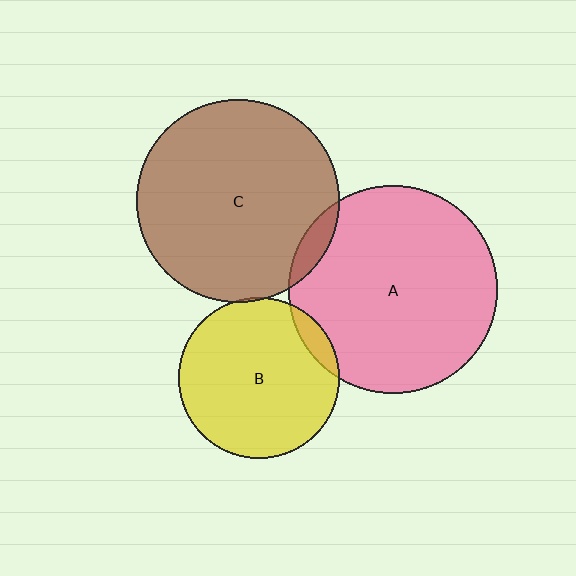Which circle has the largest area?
Circle A (pink).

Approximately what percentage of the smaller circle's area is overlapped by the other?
Approximately 5%.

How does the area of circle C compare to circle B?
Approximately 1.6 times.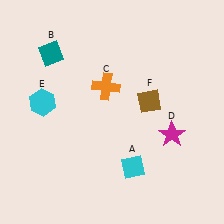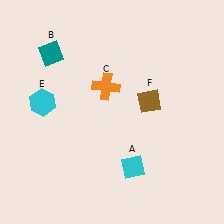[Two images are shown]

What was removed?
The magenta star (D) was removed in Image 2.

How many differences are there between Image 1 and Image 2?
There is 1 difference between the two images.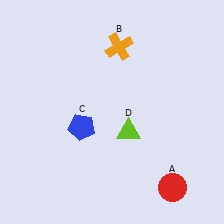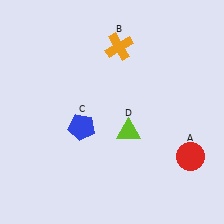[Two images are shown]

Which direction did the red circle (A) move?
The red circle (A) moved up.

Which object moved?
The red circle (A) moved up.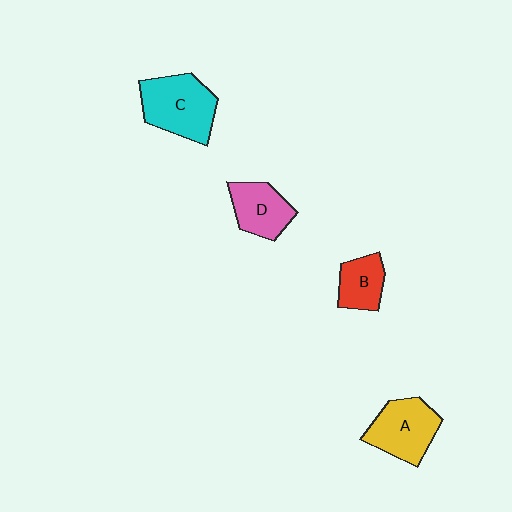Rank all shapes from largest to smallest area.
From largest to smallest: C (cyan), A (yellow), D (pink), B (red).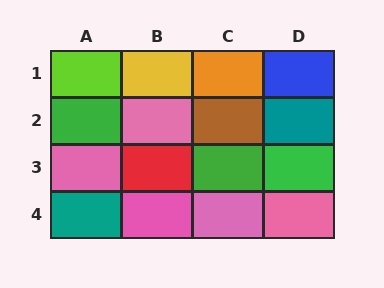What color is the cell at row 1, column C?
Orange.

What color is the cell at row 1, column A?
Lime.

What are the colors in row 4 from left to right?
Teal, pink, pink, pink.